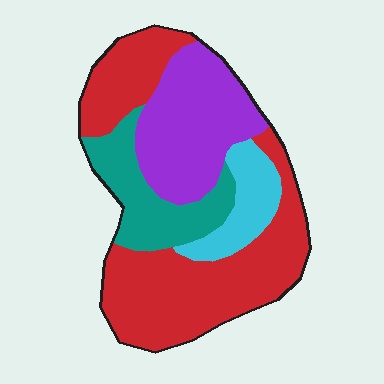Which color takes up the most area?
Red, at roughly 45%.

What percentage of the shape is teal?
Teal takes up about one sixth (1/6) of the shape.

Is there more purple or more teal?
Purple.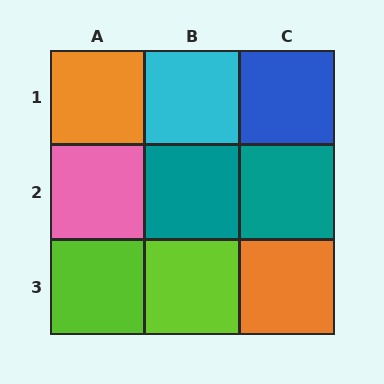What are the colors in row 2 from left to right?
Pink, teal, teal.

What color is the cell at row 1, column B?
Cyan.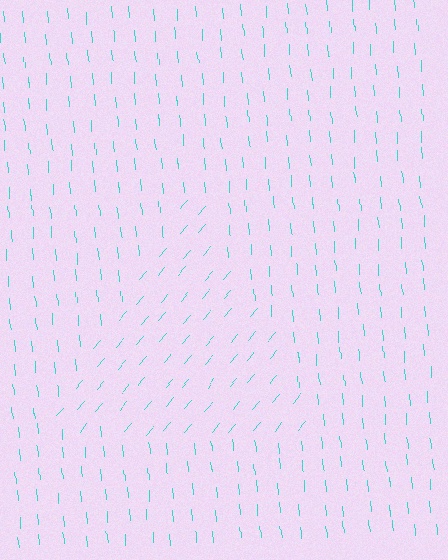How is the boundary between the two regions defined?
The boundary is defined purely by a change in line orientation (approximately 45 degrees difference). All lines are the same color and thickness.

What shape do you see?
I see a triangle.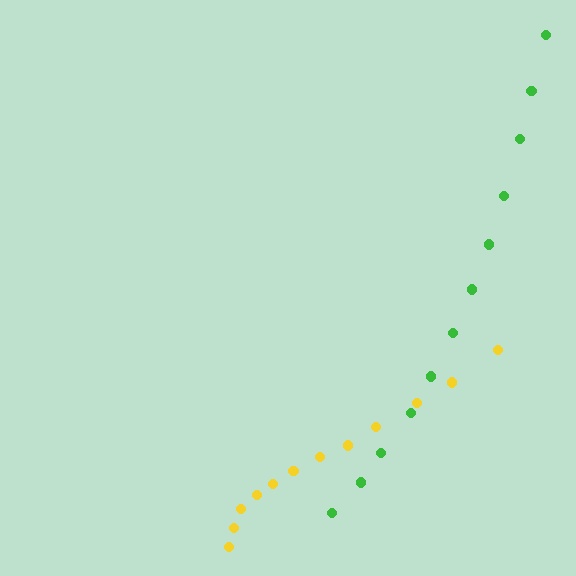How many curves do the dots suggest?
There are 2 distinct paths.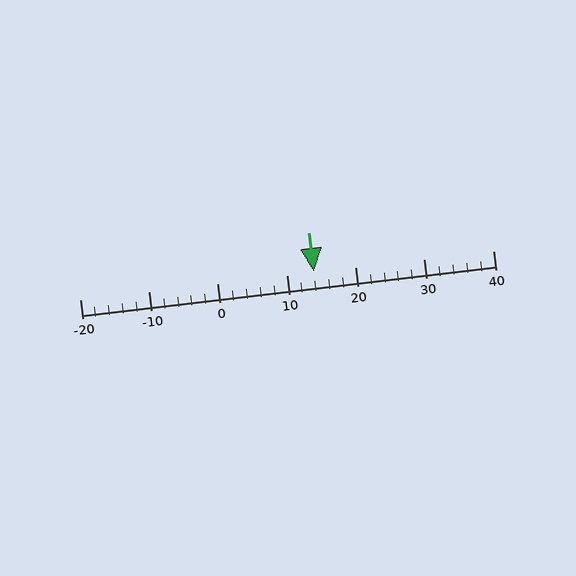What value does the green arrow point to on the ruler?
The green arrow points to approximately 14.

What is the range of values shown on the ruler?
The ruler shows values from -20 to 40.